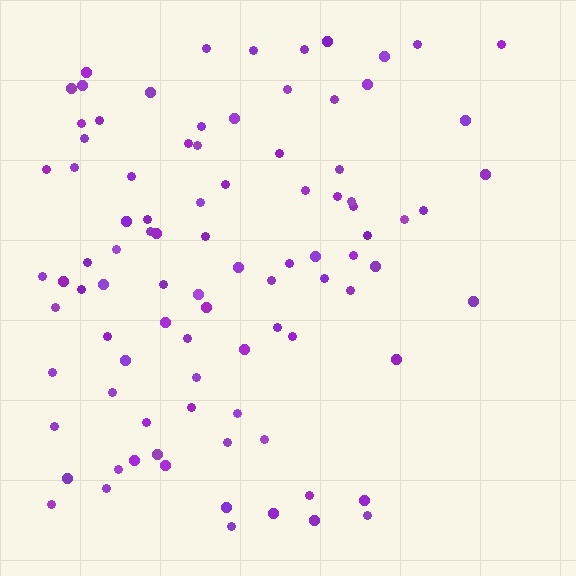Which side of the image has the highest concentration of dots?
The left.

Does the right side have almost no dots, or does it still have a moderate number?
Still a moderate number, just noticeably fewer than the left.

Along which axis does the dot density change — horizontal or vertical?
Horizontal.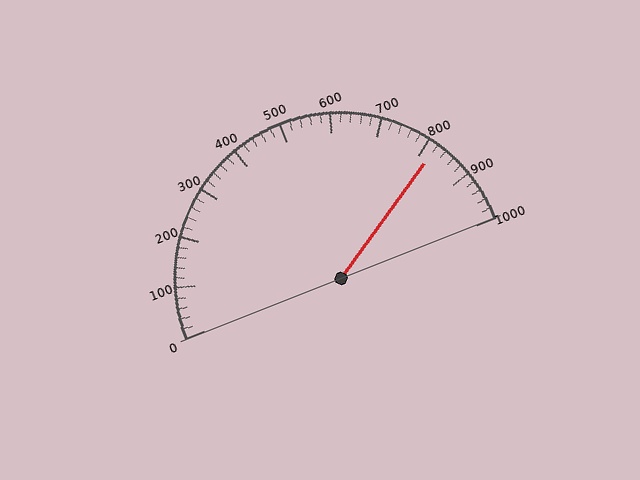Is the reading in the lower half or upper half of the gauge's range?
The reading is in the upper half of the range (0 to 1000).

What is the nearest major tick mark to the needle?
The nearest major tick mark is 800.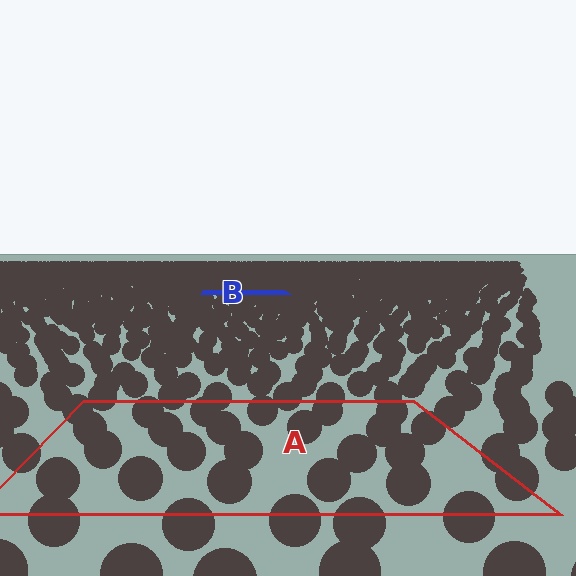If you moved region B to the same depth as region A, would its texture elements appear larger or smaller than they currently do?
They would appear larger. At a closer depth, the same texture elements are projected at a bigger on-screen size.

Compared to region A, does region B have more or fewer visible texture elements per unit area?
Region B has more texture elements per unit area — they are packed more densely because it is farther away.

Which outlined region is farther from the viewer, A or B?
Region B is farther from the viewer — the texture elements inside it appear smaller and more densely packed.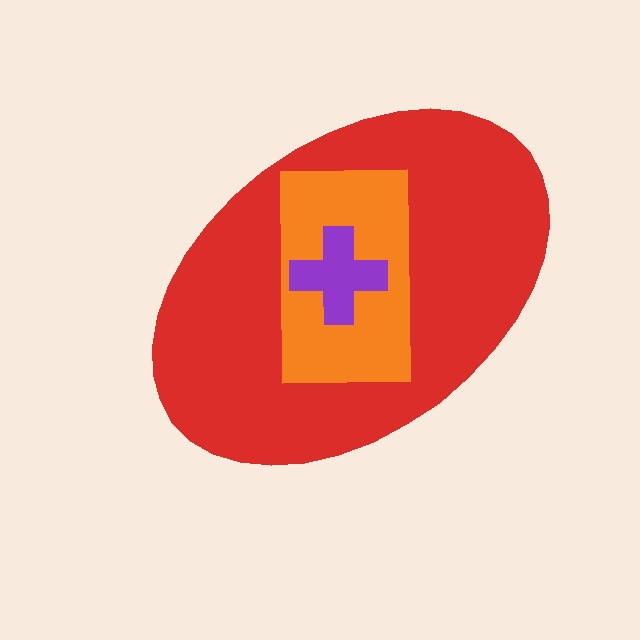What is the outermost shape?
The red ellipse.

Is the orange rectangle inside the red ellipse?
Yes.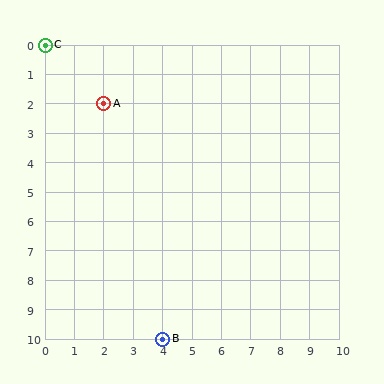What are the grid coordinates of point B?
Point B is at grid coordinates (4, 10).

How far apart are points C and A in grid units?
Points C and A are 2 columns and 2 rows apart (about 2.8 grid units diagonally).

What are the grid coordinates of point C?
Point C is at grid coordinates (0, 0).